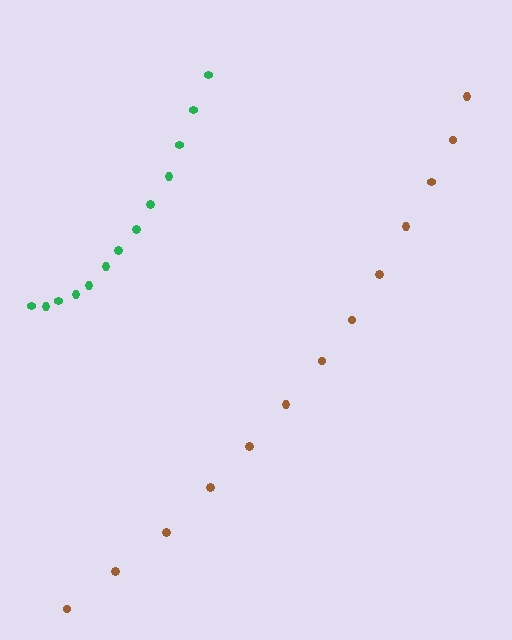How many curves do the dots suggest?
There are 2 distinct paths.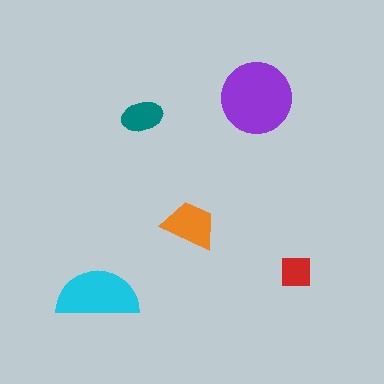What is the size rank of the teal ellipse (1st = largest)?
4th.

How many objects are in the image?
There are 5 objects in the image.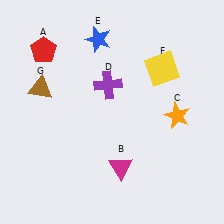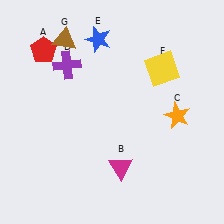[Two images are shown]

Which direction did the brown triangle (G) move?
The brown triangle (G) moved up.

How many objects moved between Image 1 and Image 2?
2 objects moved between the two images.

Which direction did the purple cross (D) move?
The purple cross (D) moved left.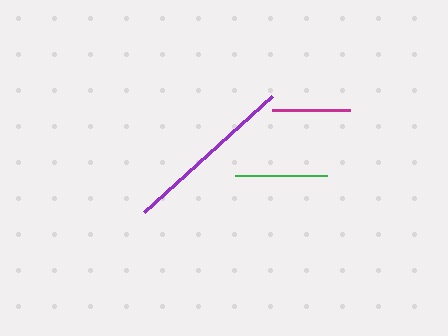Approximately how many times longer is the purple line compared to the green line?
The purple line is approximately 1.9 times the length of the green line.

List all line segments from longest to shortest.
From longest to shortest: purple, green, magenta.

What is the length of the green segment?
The green segment is approximately 93 pixels long.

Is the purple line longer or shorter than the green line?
The purple line is longer than the green line.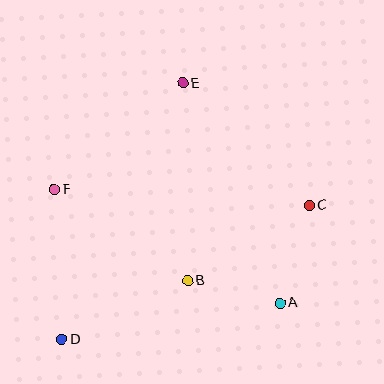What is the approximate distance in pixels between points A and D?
The distance between A and D is approximately 221 pixels.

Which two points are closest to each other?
Points A and B are closest to each other.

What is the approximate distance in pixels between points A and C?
The distance between A and C is approximately 102 pixels.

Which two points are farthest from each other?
Points D and E are farthest from each other.